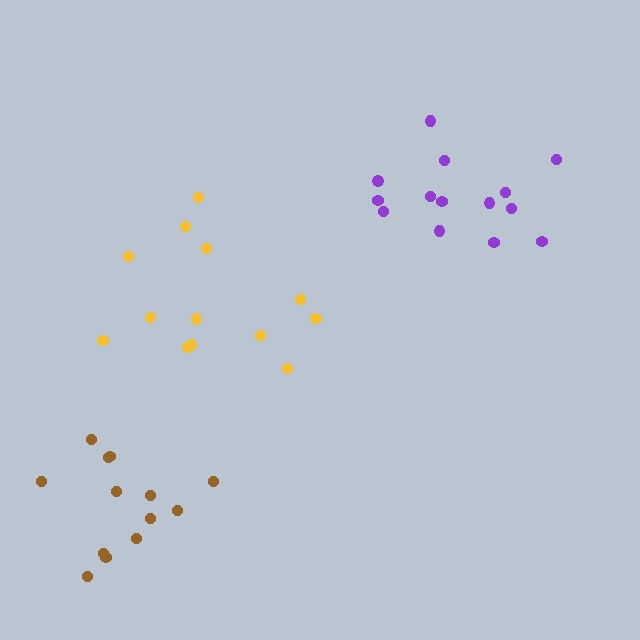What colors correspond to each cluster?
The clusters are colored: yellow, brown, purple.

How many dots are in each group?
Group 1: 13 dots, Group 2: 13 dots, Group 3: 14 dots (40 total).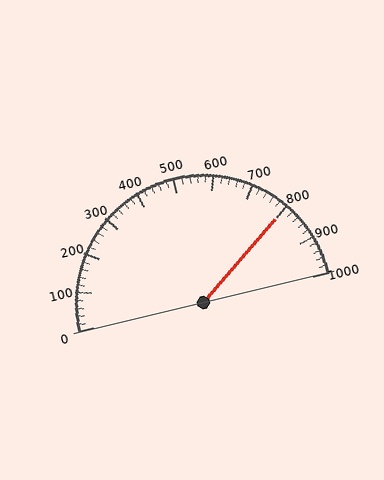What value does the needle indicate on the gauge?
The needle indicates approximately 800.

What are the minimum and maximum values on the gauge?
The gauge ranges from 0 to 1000.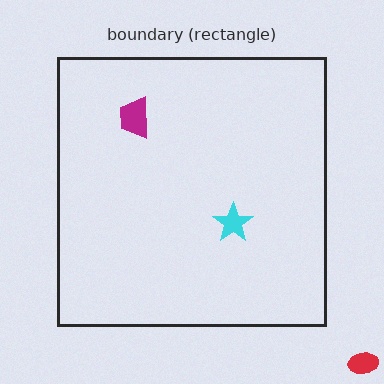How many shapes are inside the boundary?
2 inside, 1 outside.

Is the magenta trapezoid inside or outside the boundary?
Inside.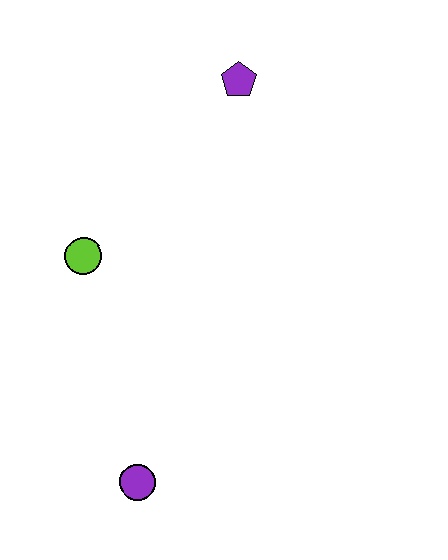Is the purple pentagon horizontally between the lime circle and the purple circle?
No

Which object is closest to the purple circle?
The lime circle is closest to the purple circle.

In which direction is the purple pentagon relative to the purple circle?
The purple pentagon is above the purple circle.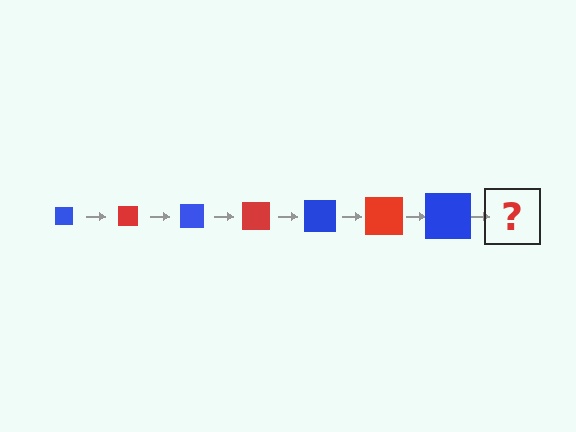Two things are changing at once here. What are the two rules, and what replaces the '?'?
The two rules are that the square grows larger each step and the color cycles through blue and red. The '?' should be a red square, larger than the previous one.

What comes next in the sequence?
The next element should be a red square, larger than the previous one.